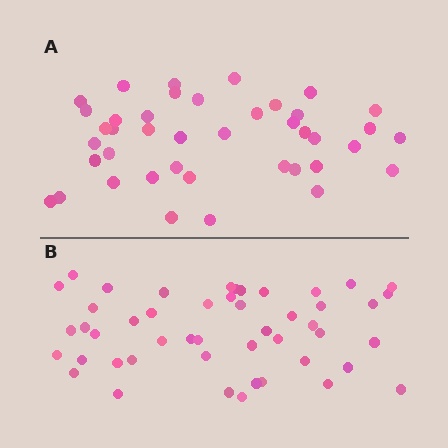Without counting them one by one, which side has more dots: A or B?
Region B (the bottom region) has more dots.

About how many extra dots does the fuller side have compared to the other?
Region B has roughly 8 or so more dots than region A.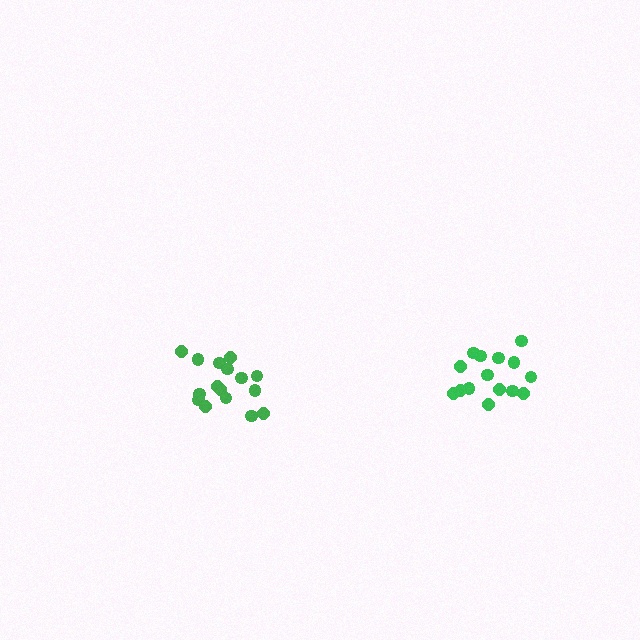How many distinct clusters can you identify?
There are 2 distinct clusters.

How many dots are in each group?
Group 1: 15 dots, Group 2: 16 dots (31 total).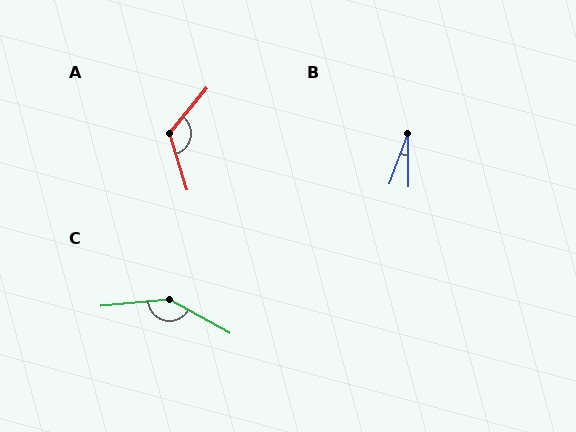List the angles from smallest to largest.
B (20°), A (123°), C (146°).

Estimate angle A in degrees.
Approximately 123 degrees.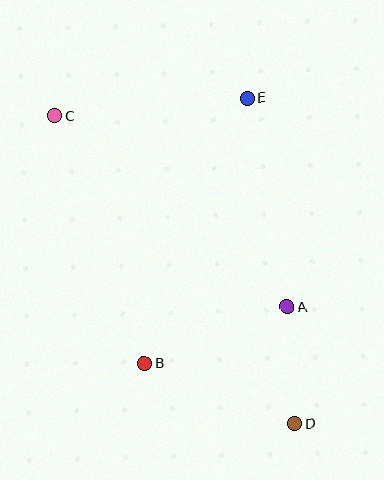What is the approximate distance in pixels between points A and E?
The distance between A and E is approximately 212 pixels.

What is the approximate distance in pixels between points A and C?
The distance between A and C is approximately 301 pixels.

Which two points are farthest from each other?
Points C and D are farthest from each other.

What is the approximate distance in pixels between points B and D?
The distance between B and D is approximately 162 pixels.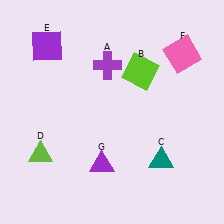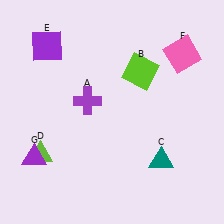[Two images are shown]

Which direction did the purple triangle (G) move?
The purple triangle (G) moved left.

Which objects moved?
The objects that moved are: the purple cross (A), the purple triangle (G).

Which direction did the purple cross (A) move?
The purple cross (A) moved down.